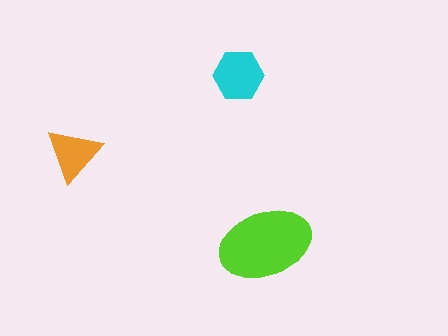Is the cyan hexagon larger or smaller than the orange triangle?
Larger.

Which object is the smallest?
The orange triangle.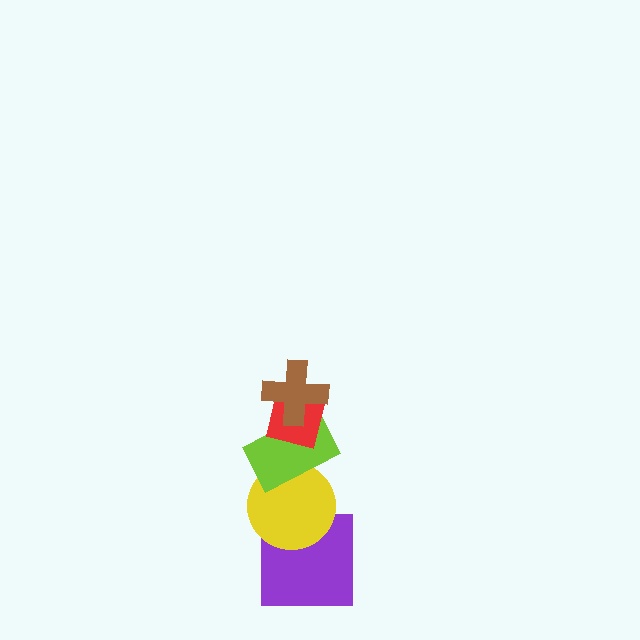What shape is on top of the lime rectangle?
The red square is on top of the lime rectangle.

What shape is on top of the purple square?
The yellow circle is on top of the purple square.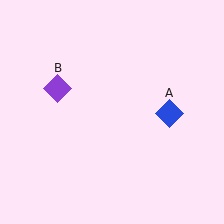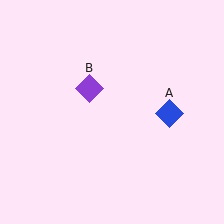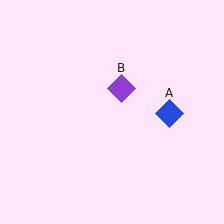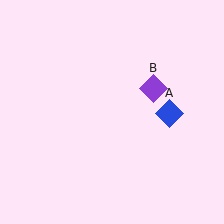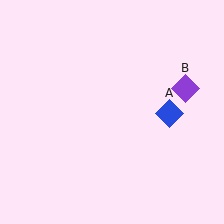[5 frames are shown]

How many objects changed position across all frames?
1 object changed position: purple diamond (object B).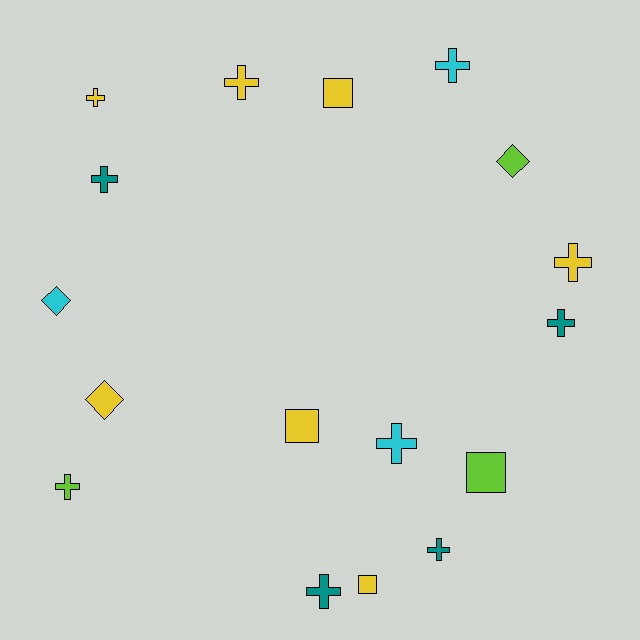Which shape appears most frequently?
Cross, with 10 objects.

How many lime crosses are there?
There is 1 lime cross.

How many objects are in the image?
There are 17 objects.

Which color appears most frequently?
Yellow, with 7 objects.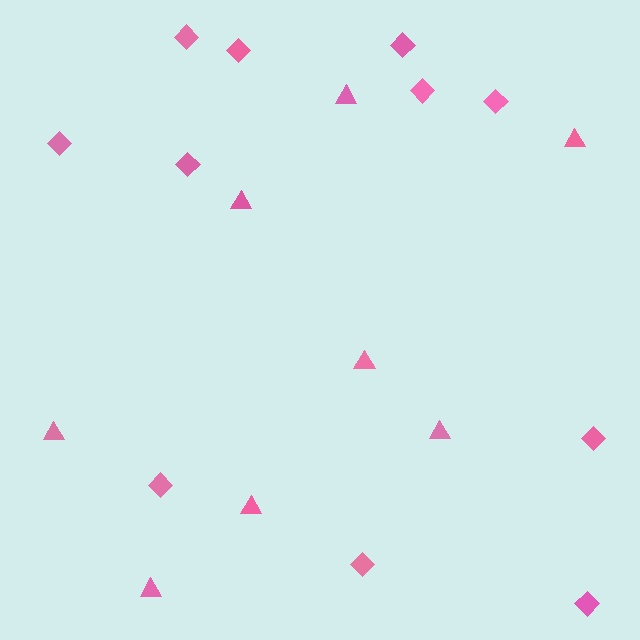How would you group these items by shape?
There are 2 groups: one group of triangles (8) and one group of diamonds (11).